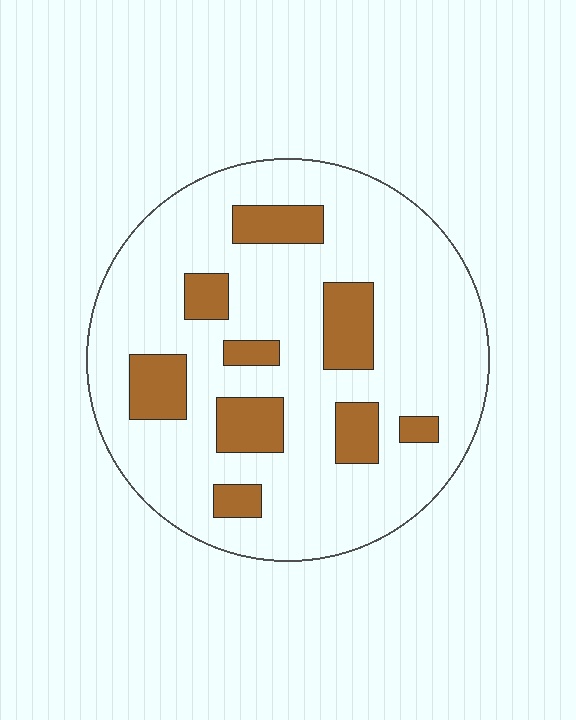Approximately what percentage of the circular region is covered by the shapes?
Approximately 20%.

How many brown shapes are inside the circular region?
9.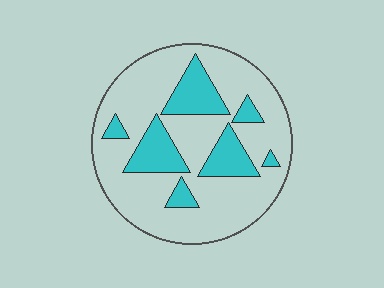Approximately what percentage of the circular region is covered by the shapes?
Approximately 25%.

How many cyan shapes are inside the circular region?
7.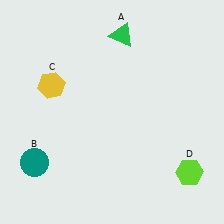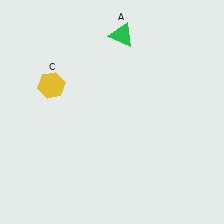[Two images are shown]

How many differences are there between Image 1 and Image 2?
There are 2 differences between the two images.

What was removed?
The lime hexagon (D), the teal circle (B) were removed in Image 2.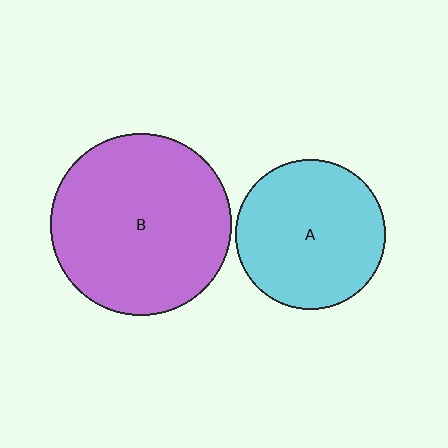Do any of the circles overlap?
No, none of the circles overlap.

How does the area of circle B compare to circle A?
Approximately 1.5 times.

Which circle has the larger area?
Circle B (purple).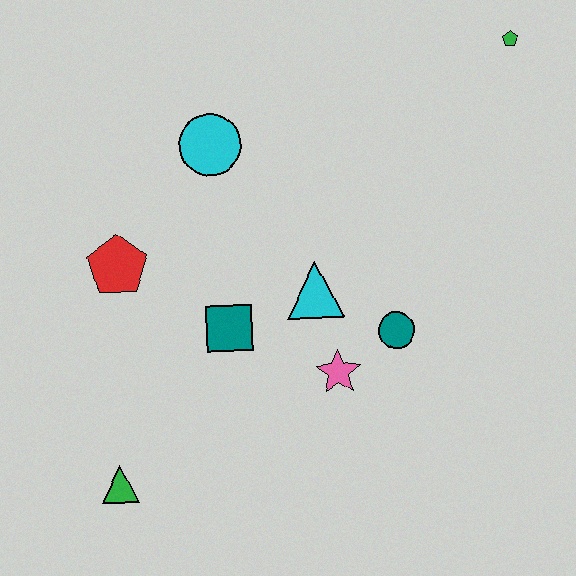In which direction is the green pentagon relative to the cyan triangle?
The green pentagon is above the cyan triangle.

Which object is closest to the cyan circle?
The red pentagon is closest to the cyan circle.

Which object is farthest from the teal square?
The green pentagon is farthest from the teal square.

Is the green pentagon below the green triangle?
No